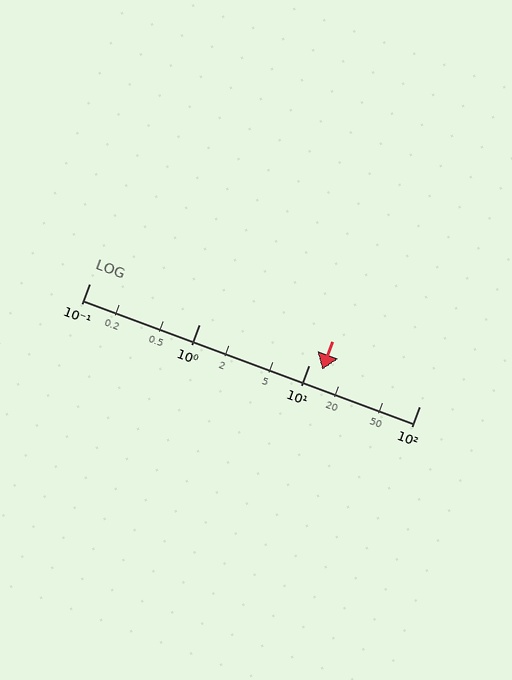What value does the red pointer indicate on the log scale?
The pointer indicates approximately 13.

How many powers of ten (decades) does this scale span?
The scale spans 3 decades, from 0.1 to 100.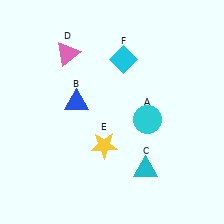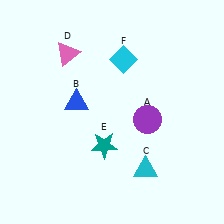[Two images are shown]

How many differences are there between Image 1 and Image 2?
There are 2 differences between the two images.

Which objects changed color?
A changed from cyan to purple. E changed from yellow to teal.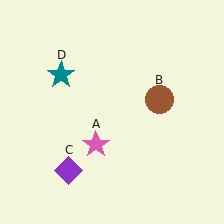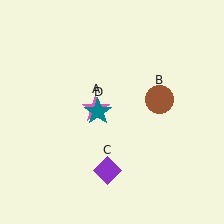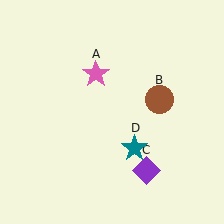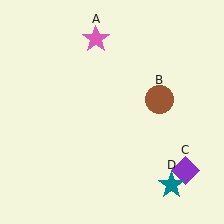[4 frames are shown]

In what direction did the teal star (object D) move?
The teal star (object D) moved down and to the right.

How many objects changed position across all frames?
3 objects changed position: pink star (object A), purple diamond (object C), teal star (object D).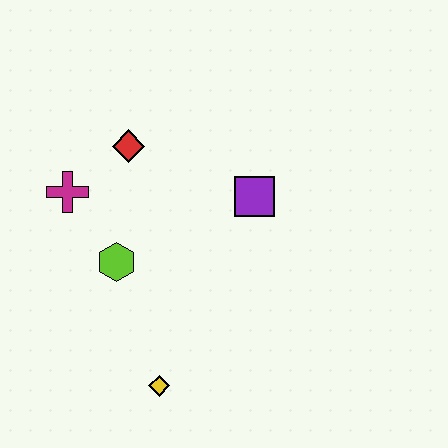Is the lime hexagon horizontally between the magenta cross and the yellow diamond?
Yes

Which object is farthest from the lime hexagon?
The purple square is farthest from the lime hexagon.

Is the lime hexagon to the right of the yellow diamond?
No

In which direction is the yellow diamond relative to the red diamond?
The yellow diamond is below the red diamond.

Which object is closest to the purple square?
The red diamond is closest to the purple square.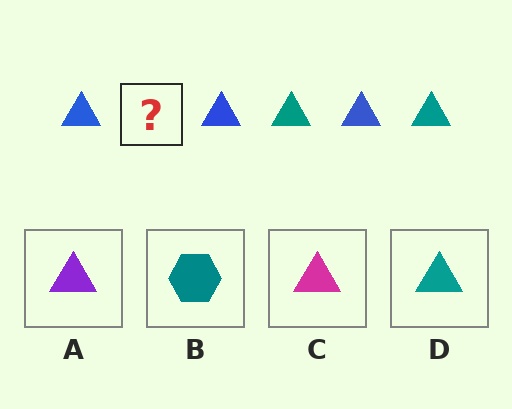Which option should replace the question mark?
Option D.